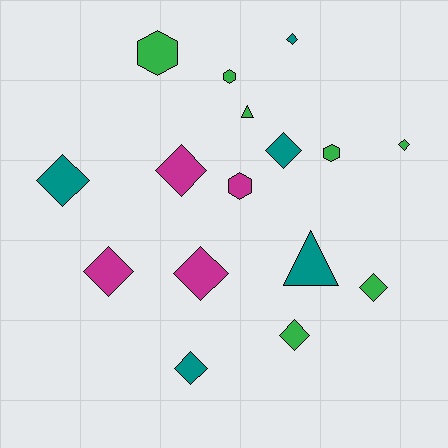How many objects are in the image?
There are 16 objects.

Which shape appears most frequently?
Diamond, with 10 objects.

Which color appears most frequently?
Green, with 7 objects.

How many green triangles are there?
There is 1 green triangle.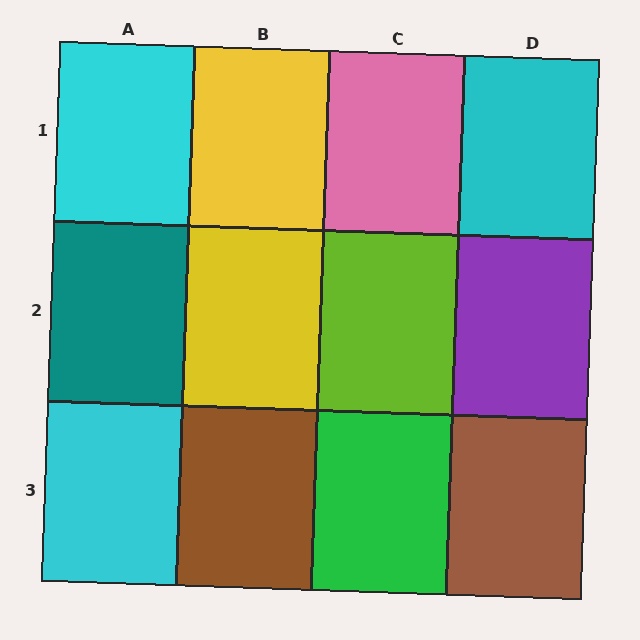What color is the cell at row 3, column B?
Brown.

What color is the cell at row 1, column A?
Cyan.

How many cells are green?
1 cell is green.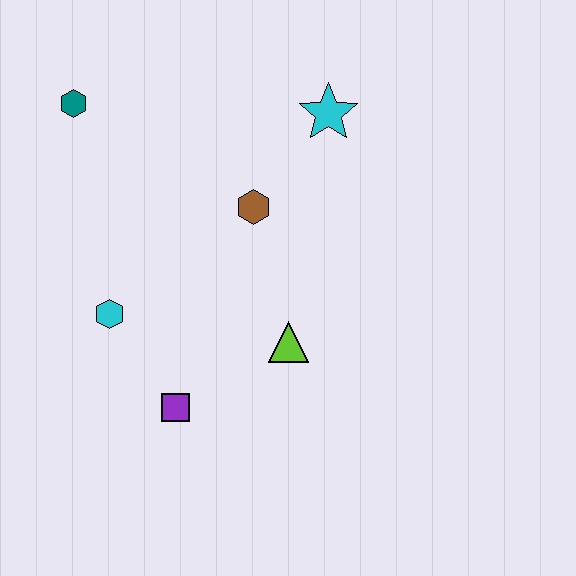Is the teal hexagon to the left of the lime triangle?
Yes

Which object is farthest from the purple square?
The cyan star is farthest from the purple square.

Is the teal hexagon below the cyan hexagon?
No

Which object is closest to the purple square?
The cyan hexagon is closest to the purple square.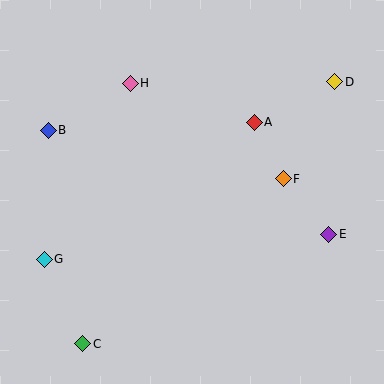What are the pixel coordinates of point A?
Point A is at (254, 122).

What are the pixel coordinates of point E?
Point E is at (329, 234).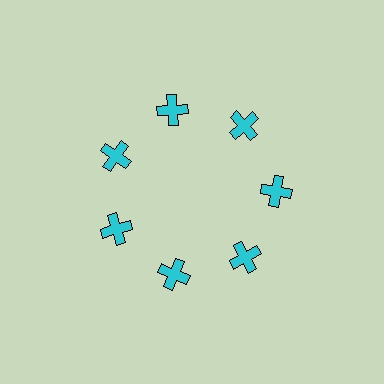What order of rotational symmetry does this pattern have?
This pattern has 7-fold rotational symmetry.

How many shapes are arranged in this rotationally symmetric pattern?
There are 7 shapes, arranged in 7 groups of 1.